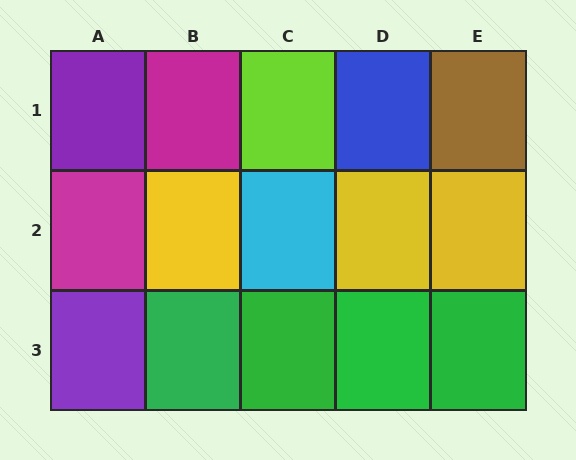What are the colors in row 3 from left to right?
Purple, green, green, green, green.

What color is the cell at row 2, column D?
Yellow.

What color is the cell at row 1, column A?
Purple.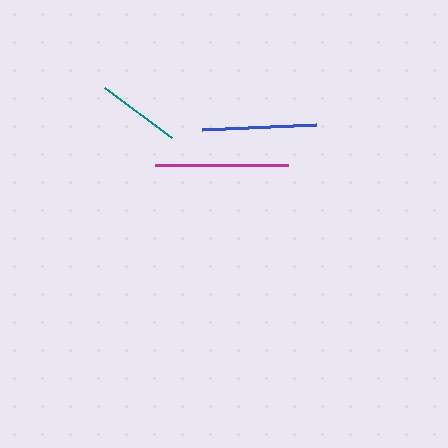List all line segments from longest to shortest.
From longest to shortest: magenta, blue, teal.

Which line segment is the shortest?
The teal line is the shortest at approximately 83 pixels.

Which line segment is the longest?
The magenta line is the longest at approximately 133 pixels.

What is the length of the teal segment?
The teal segment is approximately 83 pixels long.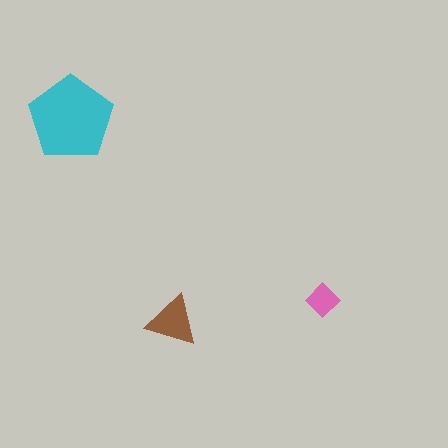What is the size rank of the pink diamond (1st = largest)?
3rd.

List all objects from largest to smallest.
The cyan pentagon, the brown triangle, the pink diamond.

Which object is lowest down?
The brown triangle is bottommost.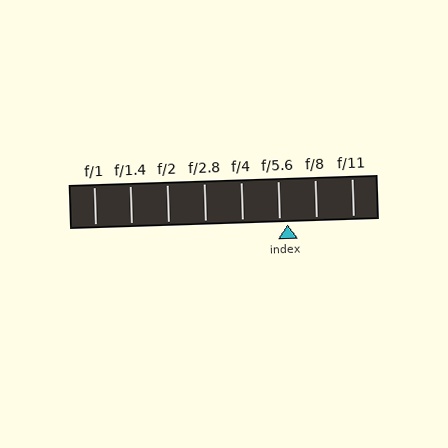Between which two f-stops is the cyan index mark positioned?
The index mark is between f/5.6 and f/8.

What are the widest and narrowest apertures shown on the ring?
The widest aperture shown is f/1 and the narrowest is f/11.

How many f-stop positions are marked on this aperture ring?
There are 8 f-stop positions marked.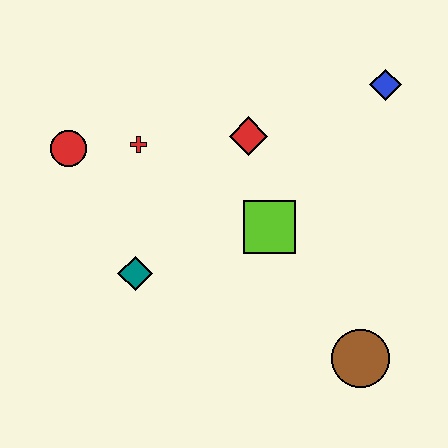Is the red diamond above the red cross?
Yes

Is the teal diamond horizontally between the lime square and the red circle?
Yes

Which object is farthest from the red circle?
The brown circle is farthest from the red circle.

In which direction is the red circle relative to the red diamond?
The red circle is to the left of the red diamond.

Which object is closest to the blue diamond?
The red diamond is closest to the blue diamond.